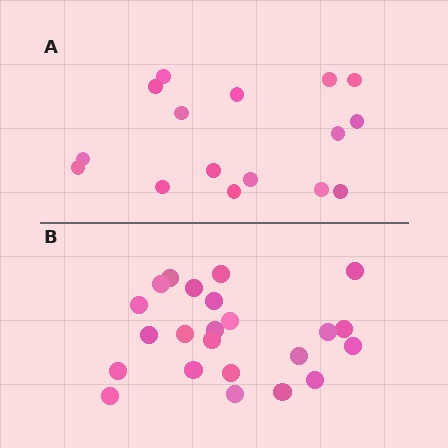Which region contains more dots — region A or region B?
Region B (the bottom region) has more dots.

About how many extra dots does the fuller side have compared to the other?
Region B has roughly 8 or so more dots than region A.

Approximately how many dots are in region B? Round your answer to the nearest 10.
About 20 dots. (The exact count is 23, which rounds to 20.)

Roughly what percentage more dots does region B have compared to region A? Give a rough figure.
About 45% more.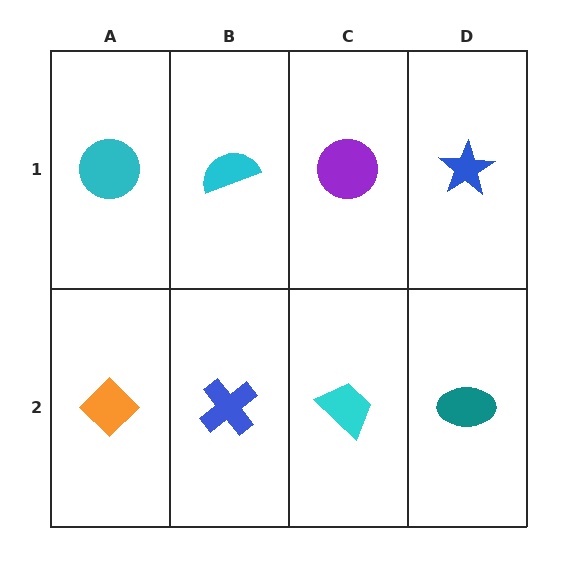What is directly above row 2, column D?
A blue star.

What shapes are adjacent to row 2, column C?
A purple circle (row 1, column C), a blue cross (row 2, column B), a teal ellipse (row 2, column D).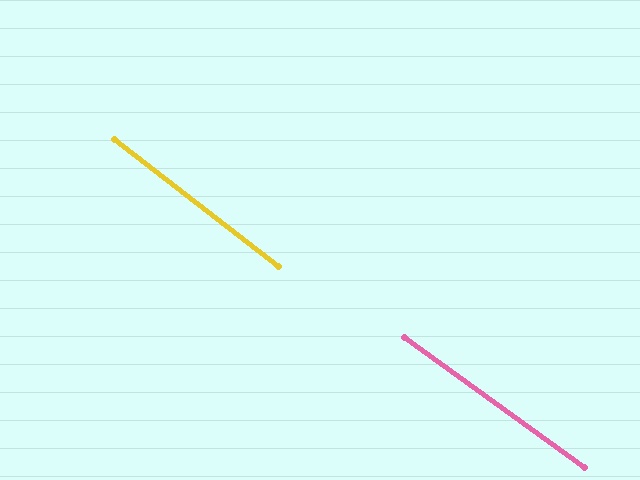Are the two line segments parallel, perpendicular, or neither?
Parallel — their directions differ by only 1.8°.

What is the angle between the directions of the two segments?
Approximately 2 degrees.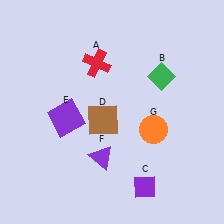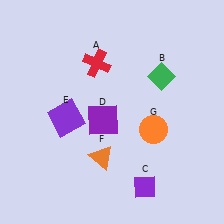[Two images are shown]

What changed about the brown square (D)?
In Image 1, D is brown. In Image 2, it changed to purple.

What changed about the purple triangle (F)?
In Image 1, F is purple. In Image 2, it changed to orange.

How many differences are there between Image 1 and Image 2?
There are 2 differences between the two images.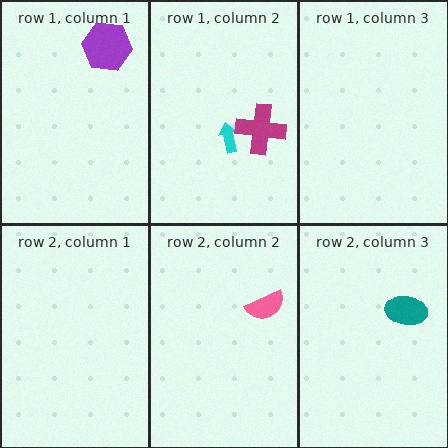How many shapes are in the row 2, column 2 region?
1.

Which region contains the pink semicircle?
The row 2, column 2 region.